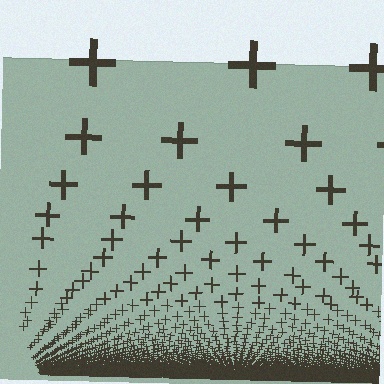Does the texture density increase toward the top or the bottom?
Density increases toward the bottom.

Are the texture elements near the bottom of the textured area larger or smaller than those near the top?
Smaller. The gradient is inverted — elements near the bottom are smaller and denser.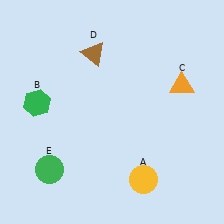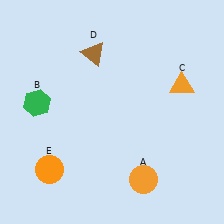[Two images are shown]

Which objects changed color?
A changed from yellow to orange. E changed from green to orange.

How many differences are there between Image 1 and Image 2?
There are 2 differences between the two images.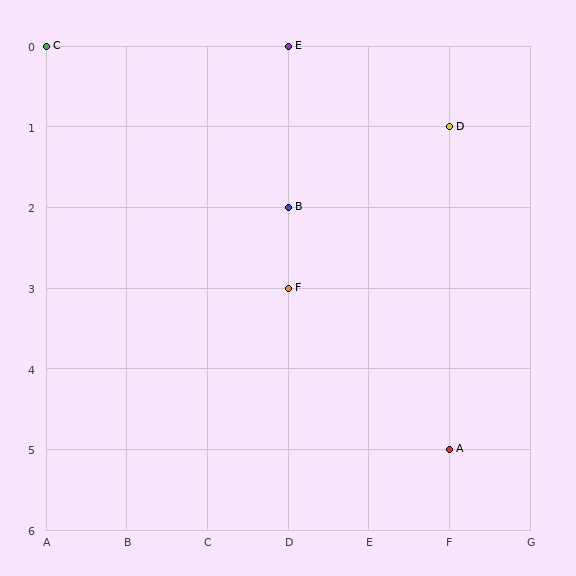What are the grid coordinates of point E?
Point E is at grid coordinates (D, 0).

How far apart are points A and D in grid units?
Points A and D are 4 rows apart.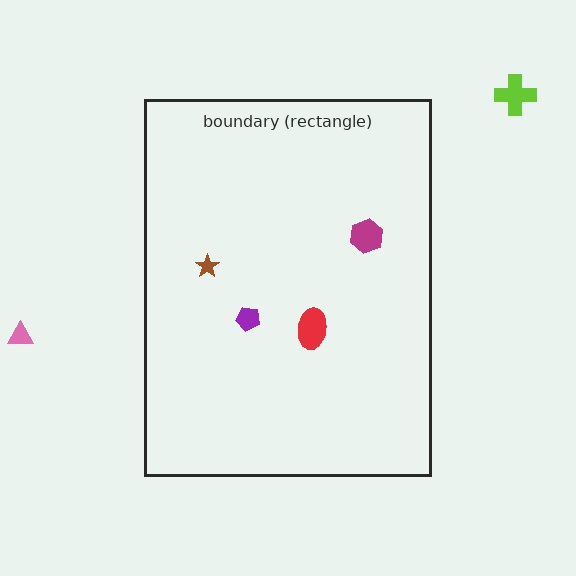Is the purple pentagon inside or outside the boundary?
Inside.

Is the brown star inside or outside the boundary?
Inside.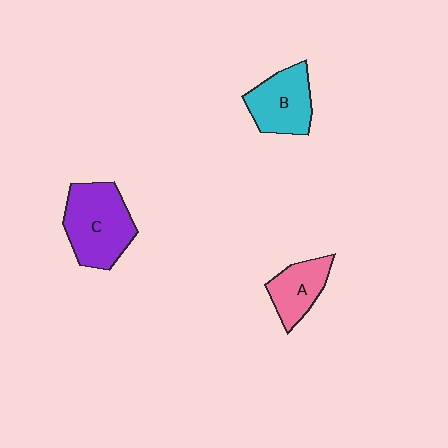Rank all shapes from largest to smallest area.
From largest to smallest: C (purple), B (cyan), A (pink).